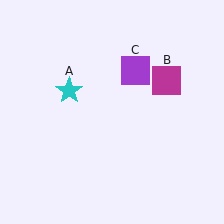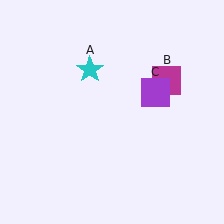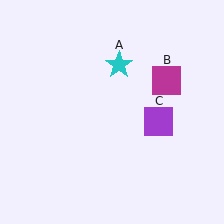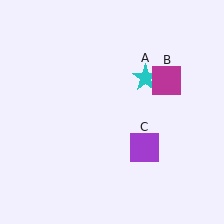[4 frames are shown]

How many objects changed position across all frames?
2 objects changed position: cyan star (object A), purple square (object C).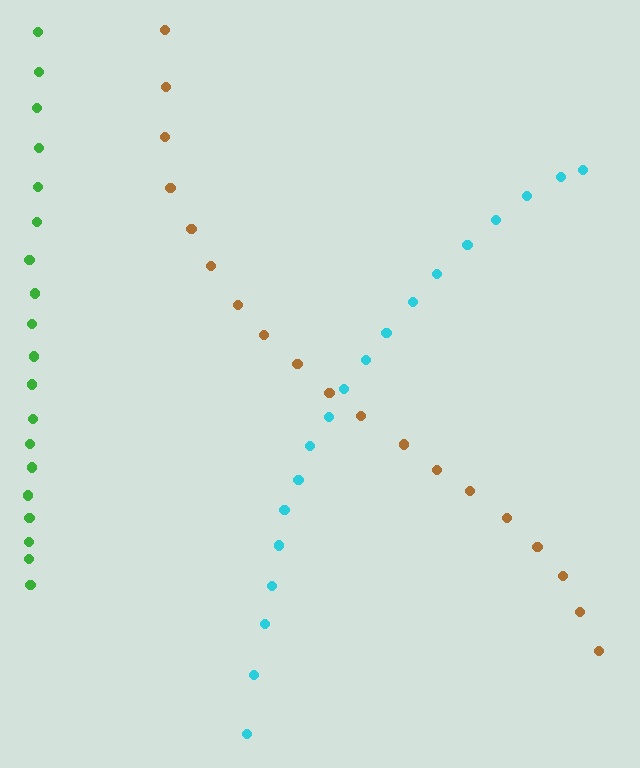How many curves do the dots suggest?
There are 3 distinct paths.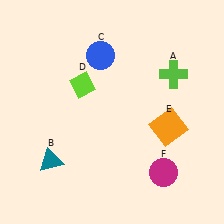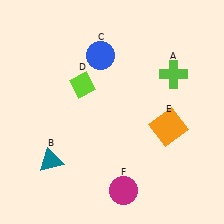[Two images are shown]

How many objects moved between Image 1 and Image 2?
1 object moved between the two images.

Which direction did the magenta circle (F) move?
The magenta circle (F) moved left.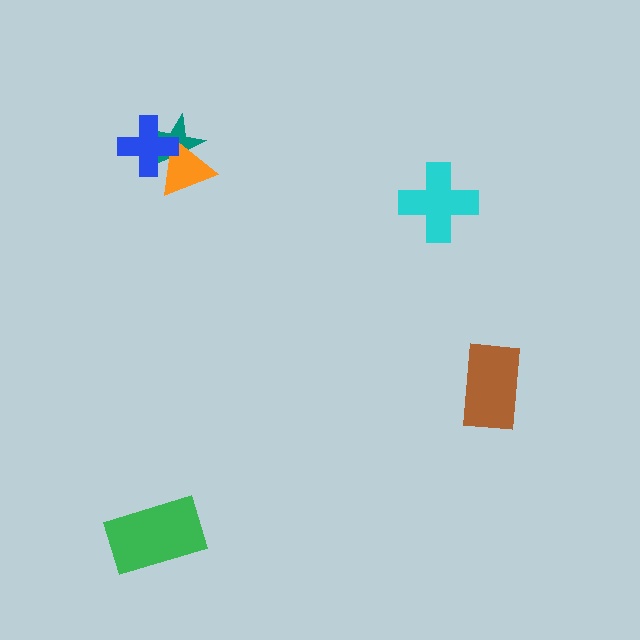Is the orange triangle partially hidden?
Yes, it is partially covered by another shape.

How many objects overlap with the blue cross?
2 objects overlap with the blue cross.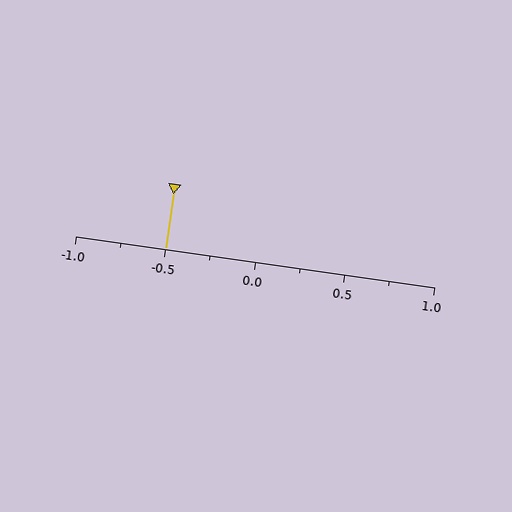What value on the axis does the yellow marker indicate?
The marker indicates approximately -0.5.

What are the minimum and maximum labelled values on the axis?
The axis runs from -1.0 to 1.0.